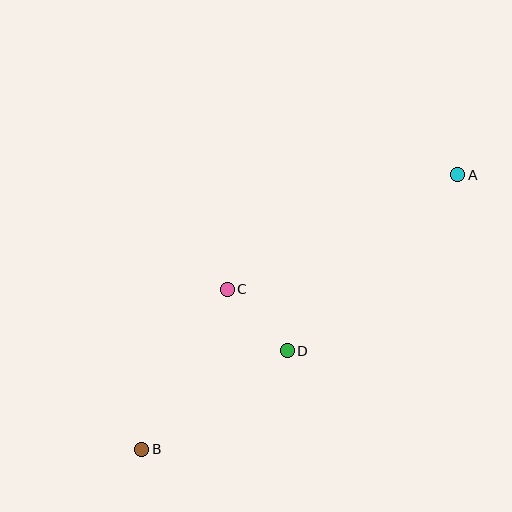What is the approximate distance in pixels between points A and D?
The distance between A and D is approximately 245 pixels.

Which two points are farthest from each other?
Points A and B are farthest from each other.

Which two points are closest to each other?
Points C and D are closest to each other.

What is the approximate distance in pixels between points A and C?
The distance between A and C is approximately 258 pixels.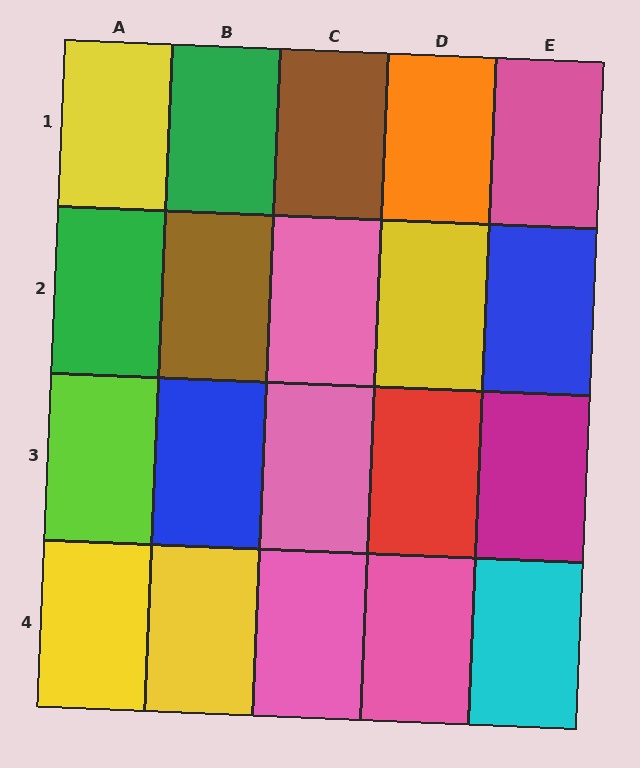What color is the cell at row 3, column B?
Blue.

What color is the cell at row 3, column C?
Pink.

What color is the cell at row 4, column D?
Pink.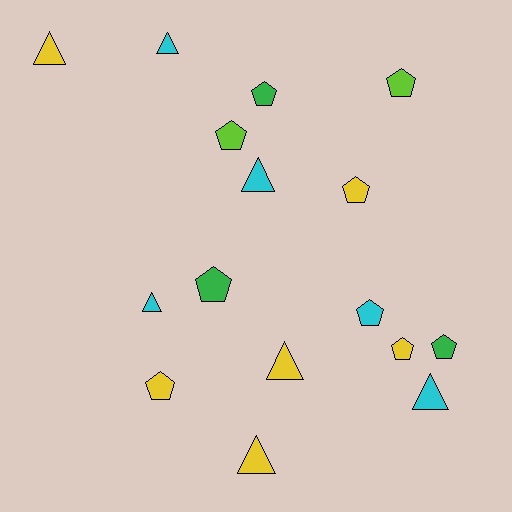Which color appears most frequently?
Yellow, with 6 objects.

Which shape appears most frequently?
Pentagon, with 9 objects.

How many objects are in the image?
There are 16 objects.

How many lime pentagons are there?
There are 2 lime pentagons.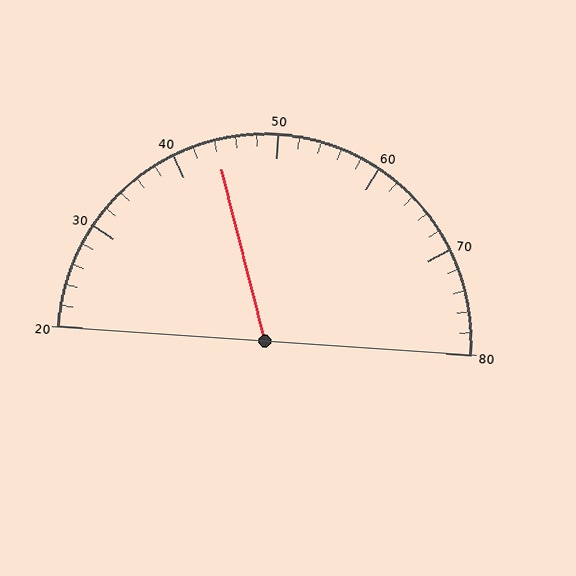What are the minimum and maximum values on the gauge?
The gauge ranges from 20 to 80.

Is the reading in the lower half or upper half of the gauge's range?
The reading is in the lower half of the range (20 to 80).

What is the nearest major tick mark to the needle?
The nearest major tick mark is 40.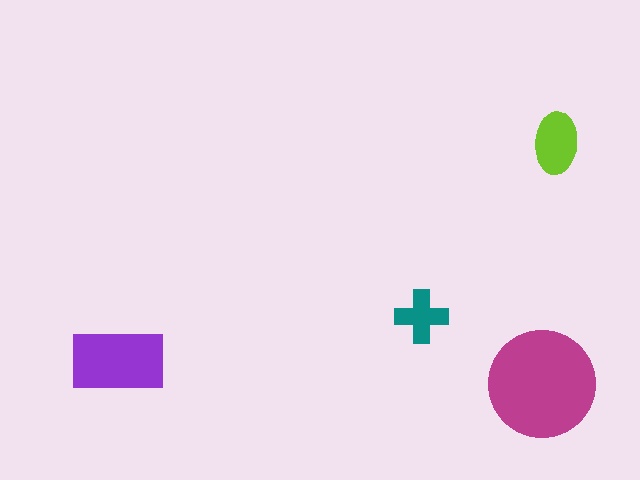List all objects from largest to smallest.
The magenta circle, the purple rectangle, the lime ellipse, the teal cross.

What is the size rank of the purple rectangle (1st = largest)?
2nd.